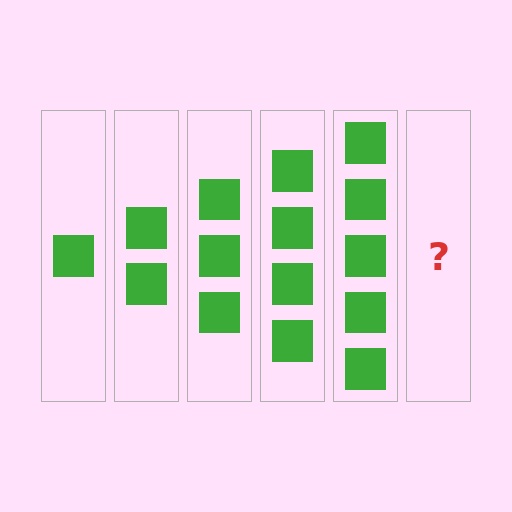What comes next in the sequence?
The next element should be 6 squares.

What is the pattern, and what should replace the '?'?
The pattern is that each step adds one more square. The '?' should be 6 squares.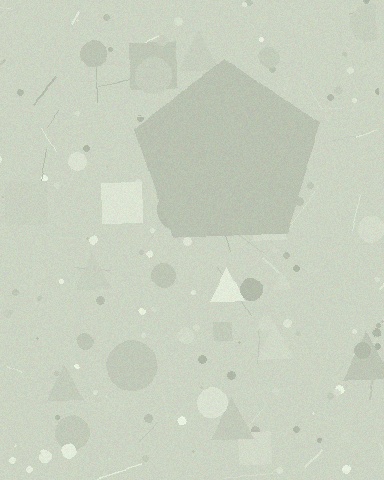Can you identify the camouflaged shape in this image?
The camouflaged shape is a pentagon.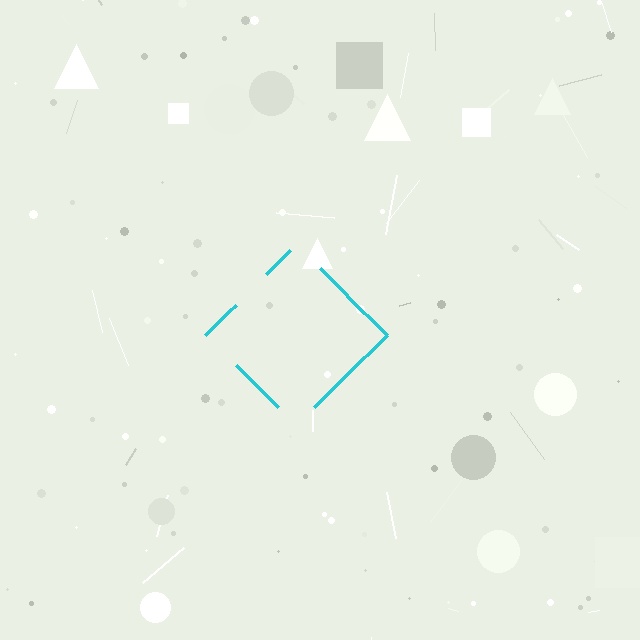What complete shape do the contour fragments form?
The contour fragments form a diamond.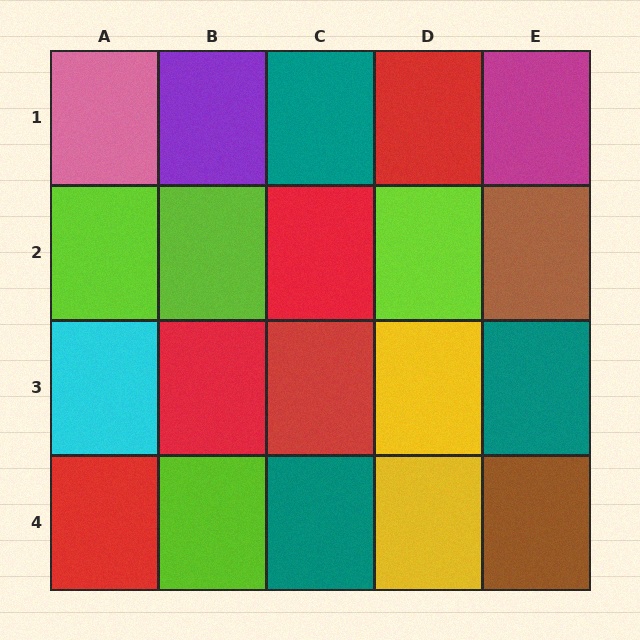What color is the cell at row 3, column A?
Cyan.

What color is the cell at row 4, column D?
Yellow.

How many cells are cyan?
1 cell is cyan.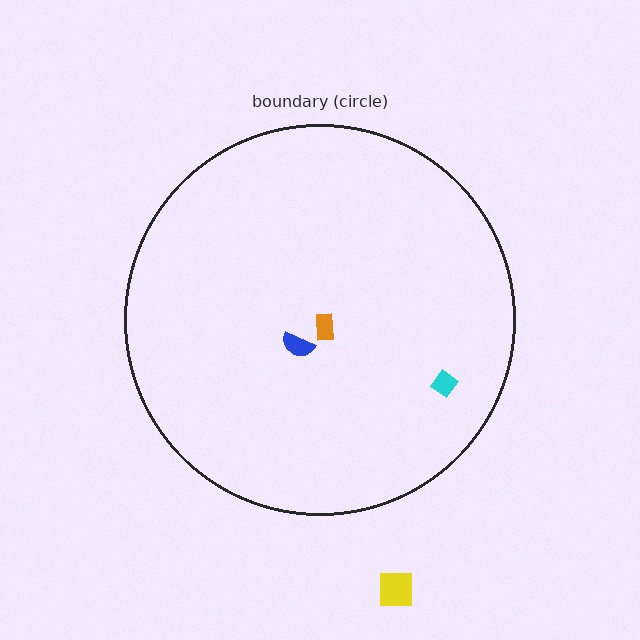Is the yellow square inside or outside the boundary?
Outside.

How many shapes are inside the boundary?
3 inside, 1 outside.